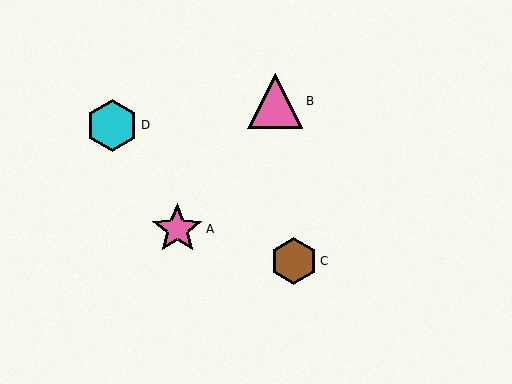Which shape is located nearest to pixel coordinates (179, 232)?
The pink star (labeled A) at (177, 229) is nearest to that location.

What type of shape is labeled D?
Shape D is a cyan hexagon.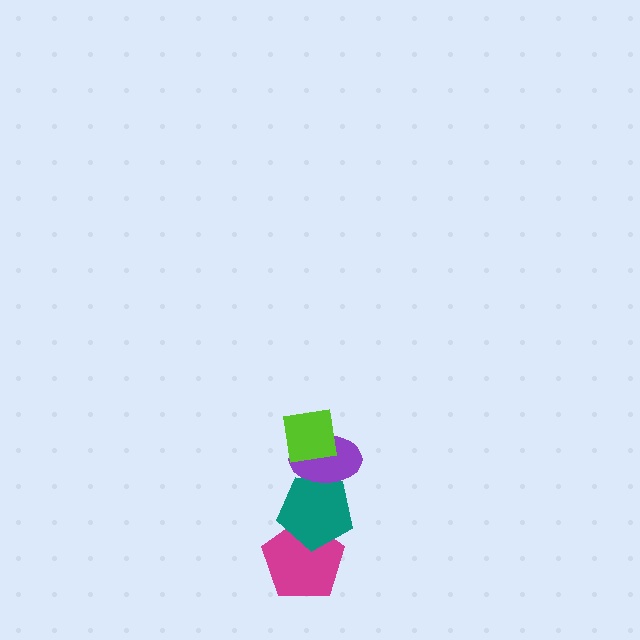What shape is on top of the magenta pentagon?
The teal pentagon is on top of the magenta pentagon.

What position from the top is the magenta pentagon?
The magenta pentagon is 4th from the top.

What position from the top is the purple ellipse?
The purple ellipse is 2nd from the top.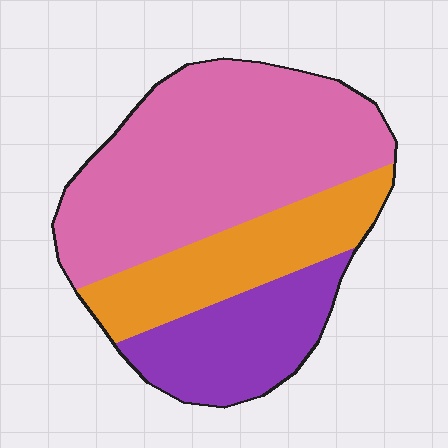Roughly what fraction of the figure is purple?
Purple takes up about one fifth (1/5) of the figure.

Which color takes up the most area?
Pink, at roughly 55%.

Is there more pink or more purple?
Pink.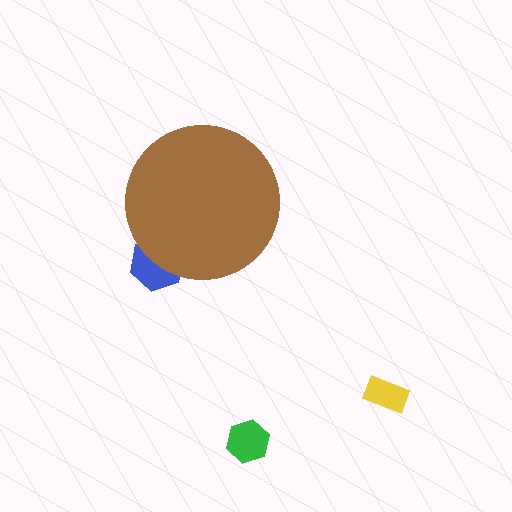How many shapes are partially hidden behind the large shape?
1 shape is partially hidden.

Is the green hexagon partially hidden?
No, the green hexagon is fully visible.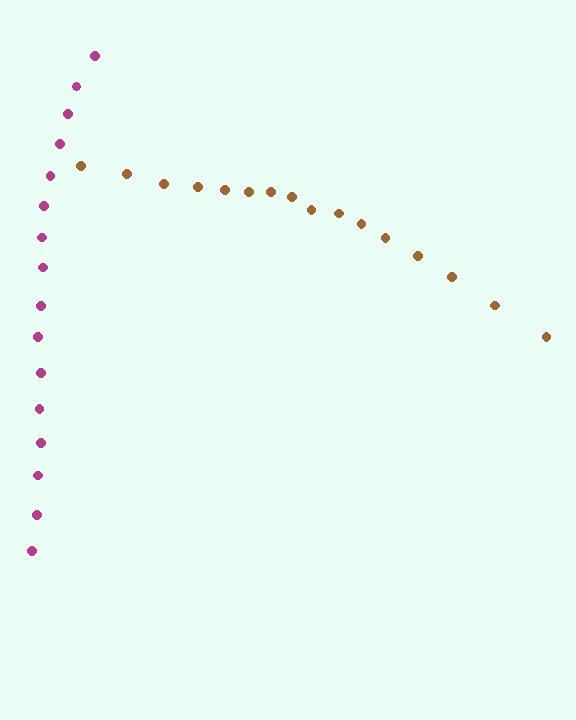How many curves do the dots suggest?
There are 2 distinct paths.